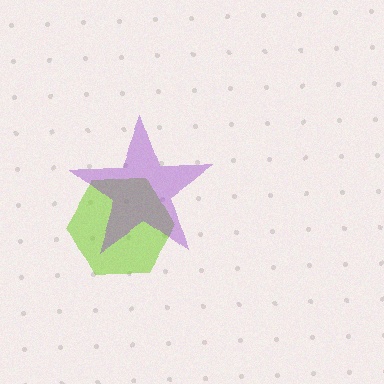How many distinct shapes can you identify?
There are 2 distinct shapes: a lime hexagon, a purple star.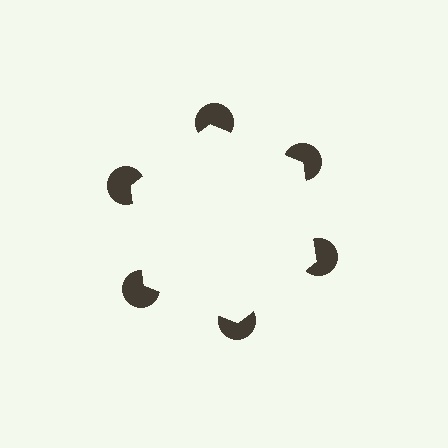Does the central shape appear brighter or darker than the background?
It typically appears slightly brighter than the background, even though no actual brightness change is drawn.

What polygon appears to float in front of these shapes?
An illusory hexagon — its edges are inferred from the aligned wedge cuts in the pac-man discs, not physically drawn.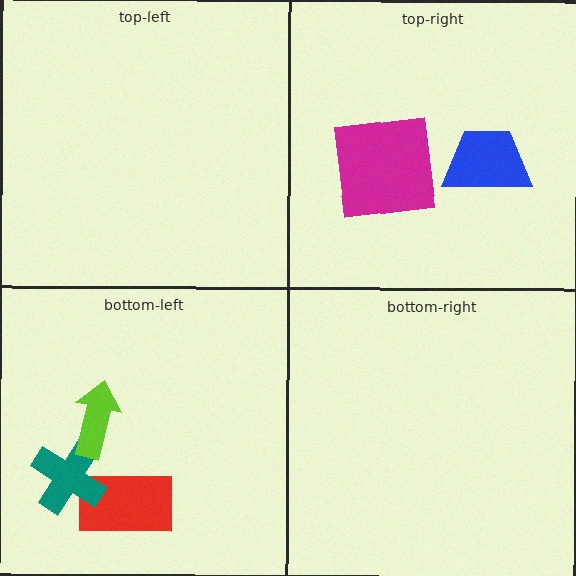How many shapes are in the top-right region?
2.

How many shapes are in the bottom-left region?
3.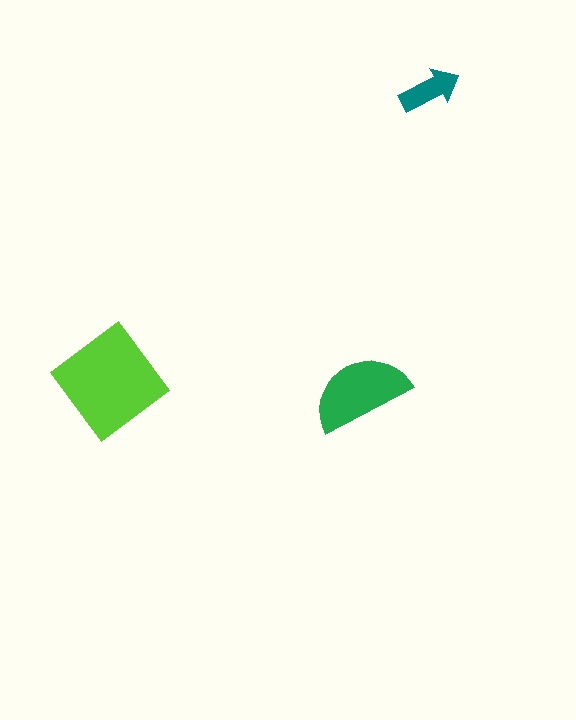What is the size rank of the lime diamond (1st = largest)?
1st.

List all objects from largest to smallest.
The lime diamond, the green semicircle, the teal arrow.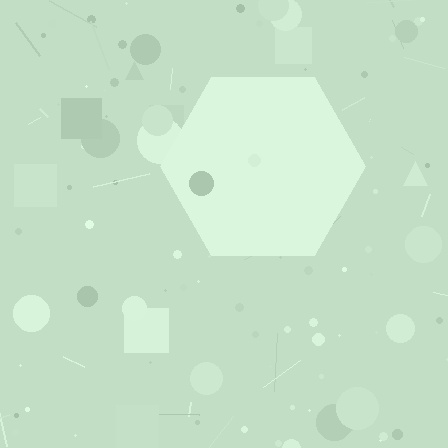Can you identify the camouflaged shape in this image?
The camouflaged shape is a hexagon.